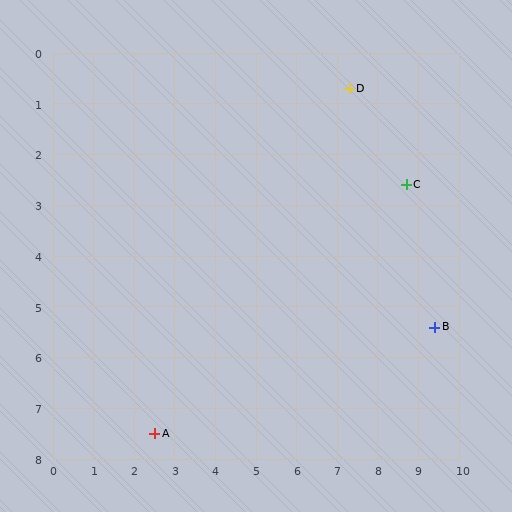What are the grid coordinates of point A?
Point A is at approximately (2.5, 7.5).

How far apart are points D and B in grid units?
Points D and B are about 5.1 grid units apart.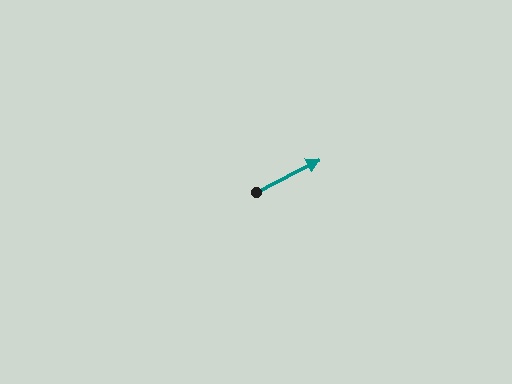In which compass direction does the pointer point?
Northeast.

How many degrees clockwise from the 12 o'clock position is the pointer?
Approximately 63 degrees.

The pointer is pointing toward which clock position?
Roughly 2 o'clock.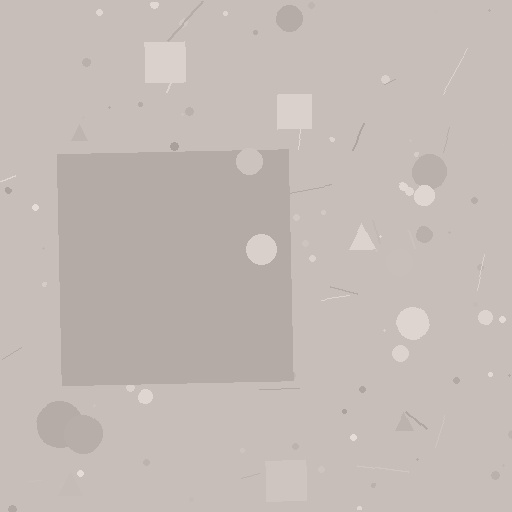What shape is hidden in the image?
A square is hidden in the image.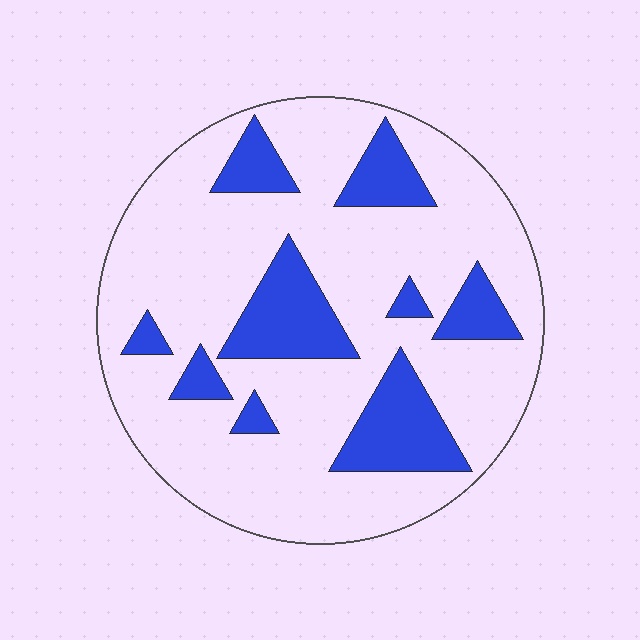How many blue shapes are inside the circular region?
9.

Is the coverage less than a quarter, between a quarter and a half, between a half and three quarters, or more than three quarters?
Less than a quarter.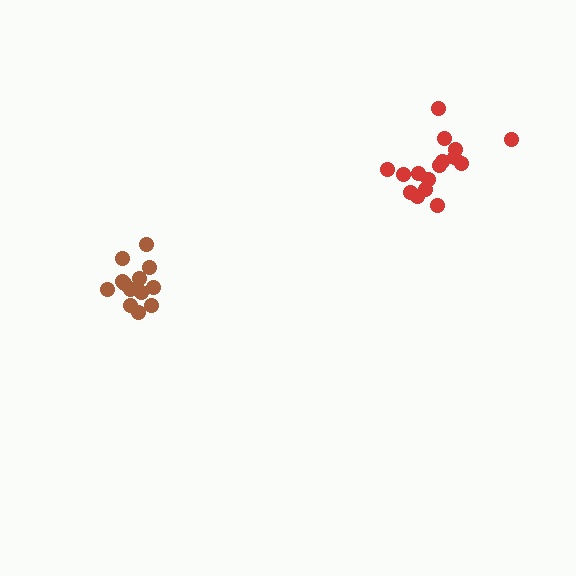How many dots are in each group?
Group 1: 13 dots, Group 2: 16 dots (29 total).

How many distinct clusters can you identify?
There are 2 distinct clusters.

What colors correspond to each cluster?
The clusters are colored: brown, red.